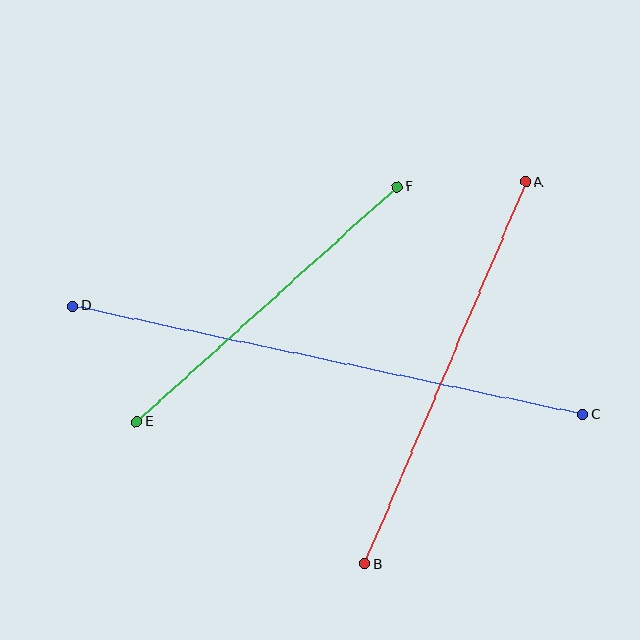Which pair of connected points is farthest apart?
Points C and D are farthest apart.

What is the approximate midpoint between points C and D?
The midpoint is at approximately (327, 360) pixels.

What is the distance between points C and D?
The distance is approximately 522 pixels.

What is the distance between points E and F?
The distance is approximately 351 pixels.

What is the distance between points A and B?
The distance is approximately 414 pixels.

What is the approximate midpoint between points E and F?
The midpoint is at approximately (267, 304) pixels.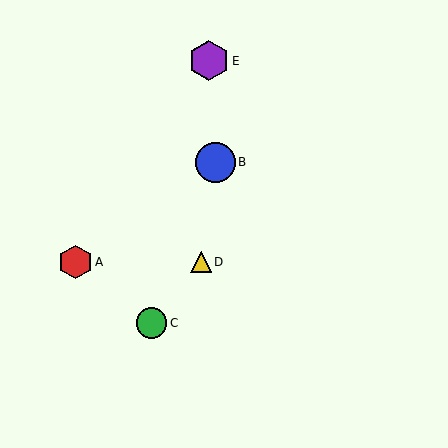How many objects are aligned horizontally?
2 objects (A, D) are aligned horizontally.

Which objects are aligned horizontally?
Objects A, D are aligned horizontally.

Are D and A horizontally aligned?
Yes, both are at y≈262.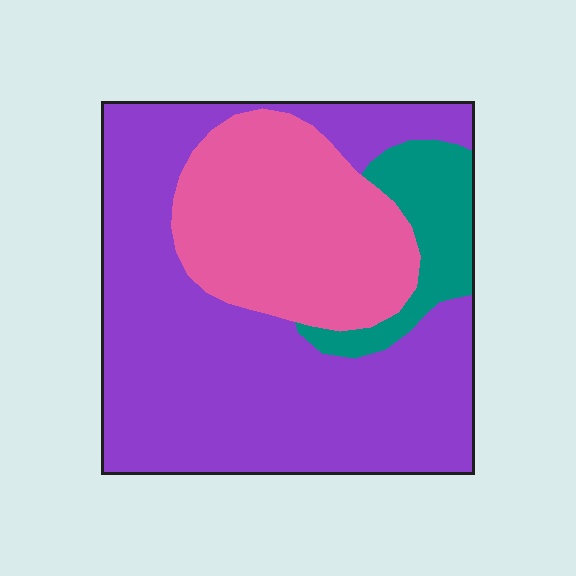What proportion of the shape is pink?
Pink covers about 30% of the shape.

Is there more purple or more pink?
Purple.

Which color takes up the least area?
Teal, at roughly 10%.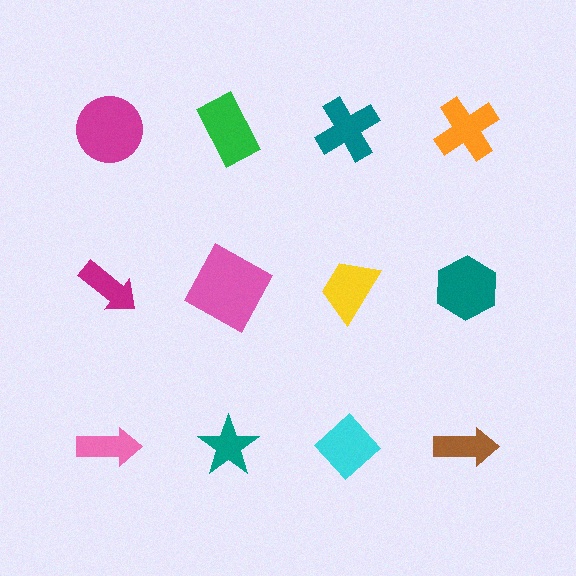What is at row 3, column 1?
A pink arrow.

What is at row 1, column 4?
An orange cross.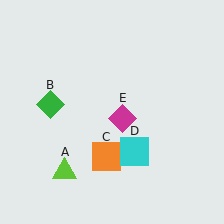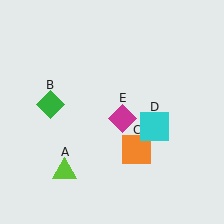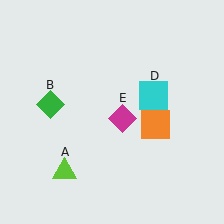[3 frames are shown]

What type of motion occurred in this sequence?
The orange square (object C), cyan square (object D) rotated counterclockwise around the center of the scene.